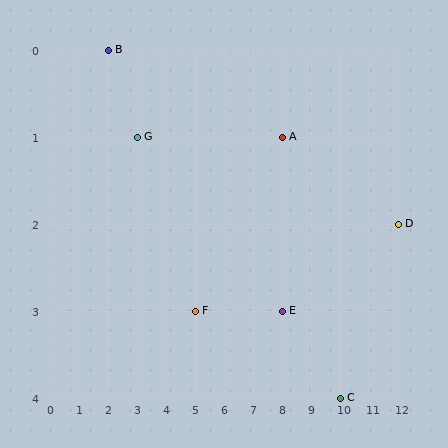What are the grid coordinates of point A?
Point A is at grid coordinates (8, 1).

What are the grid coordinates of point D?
Point D is at grid coordinates (12, 2).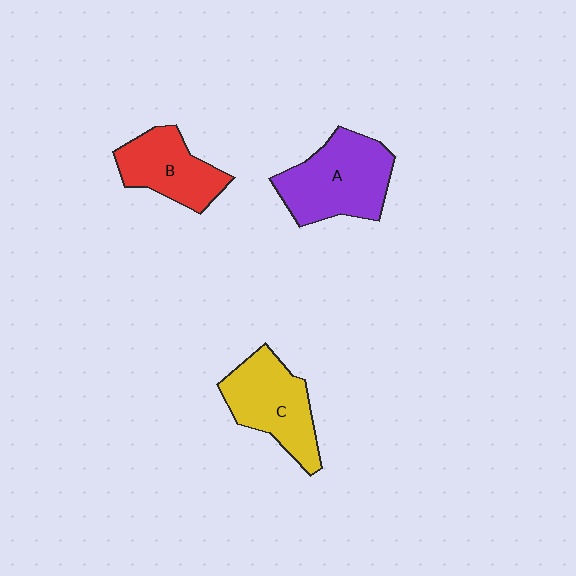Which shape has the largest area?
Shape A (purple).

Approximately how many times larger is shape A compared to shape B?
Approximately 1.4 times.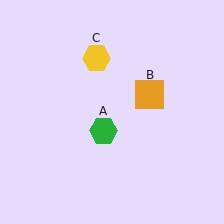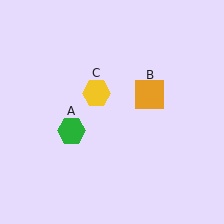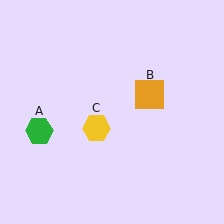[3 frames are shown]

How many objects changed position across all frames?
2 objects changed position: green hexagon (object A), yellow hexagon (object C).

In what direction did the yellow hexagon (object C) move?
The yellow hexagon (object C) moved down.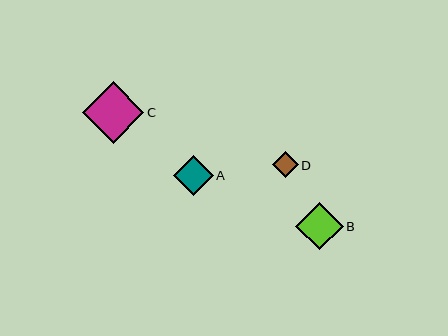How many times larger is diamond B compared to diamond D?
Diamond B is approximately 1.8 times the size of diamond D.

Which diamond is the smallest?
Diamond D is the smallest with a size of approximately 26 pixels.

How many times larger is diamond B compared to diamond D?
Diamond B is approximately 1.8 times the size of diamond D.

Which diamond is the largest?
Diamond C is the largest with a size of approximately 62 pixels.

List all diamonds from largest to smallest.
From largest to smallest: C, B, A, D.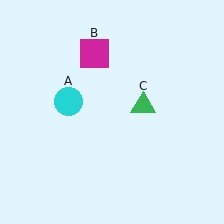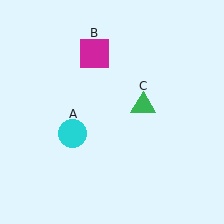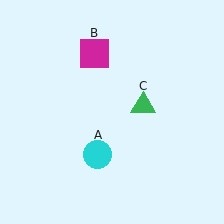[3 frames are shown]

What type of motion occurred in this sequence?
The cyan circle (object A) rotated counterclockwise around the center of the scene.